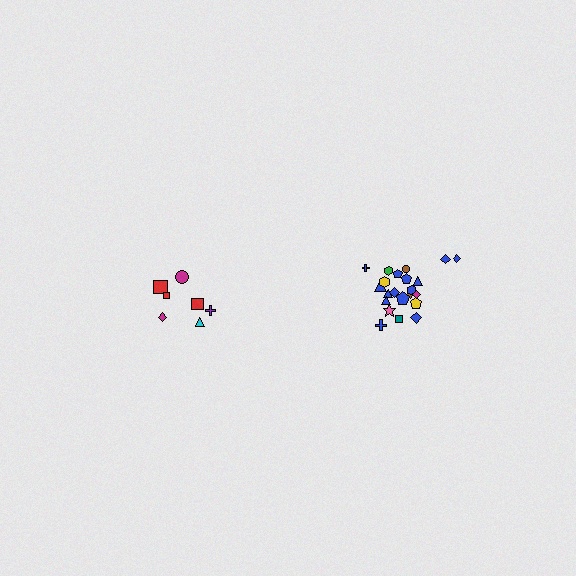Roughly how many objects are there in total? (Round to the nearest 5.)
Roughly 30 objects in total.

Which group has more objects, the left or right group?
The right group.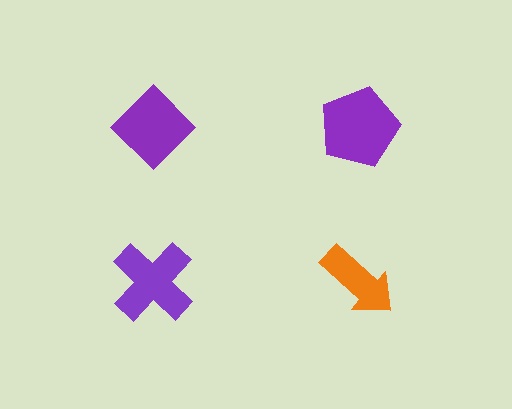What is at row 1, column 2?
A purple pentagon.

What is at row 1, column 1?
A purple diamond.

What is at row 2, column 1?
A purple cross.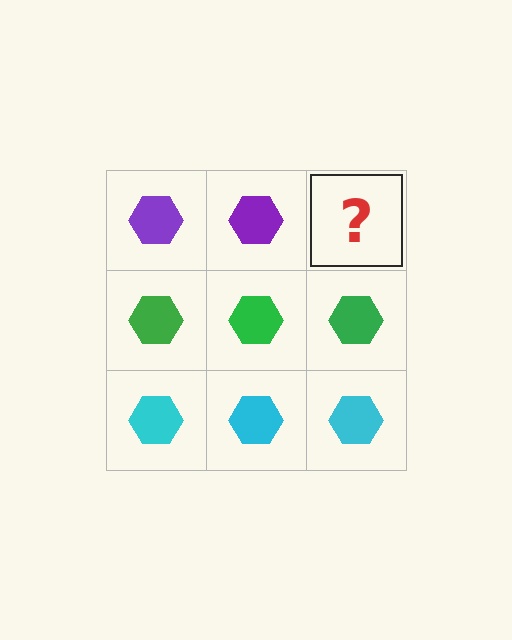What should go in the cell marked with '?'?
The missing cell should contain a purple hexagon.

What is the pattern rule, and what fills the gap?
The rule is that each row has a consistent color. The gap should be filled with a purple hexagon.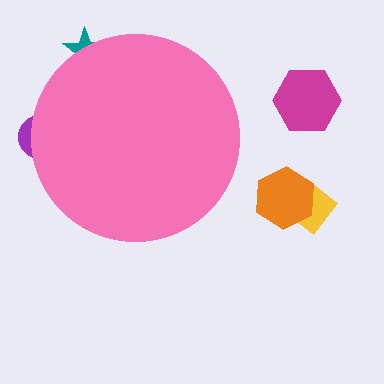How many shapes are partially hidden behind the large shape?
2 shapes are partially hidden.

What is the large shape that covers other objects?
A pink circle.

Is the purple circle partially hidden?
Yes, the purple circle is partially hidden behind the pink circle.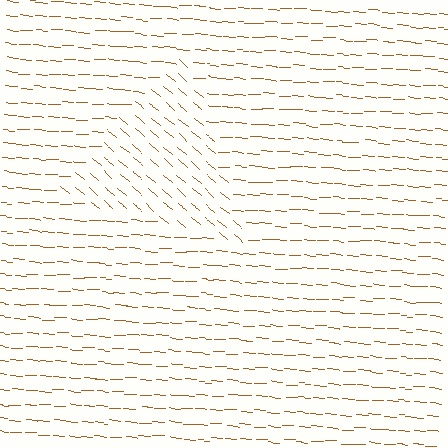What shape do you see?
I see a triangle.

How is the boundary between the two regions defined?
The boundary is defined purely by a change in line orientation (approximately 36 degrees difference). All lines are the same color and thickness.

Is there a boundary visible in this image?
Yes, there is a texture boundary formed by a change in line orientation.